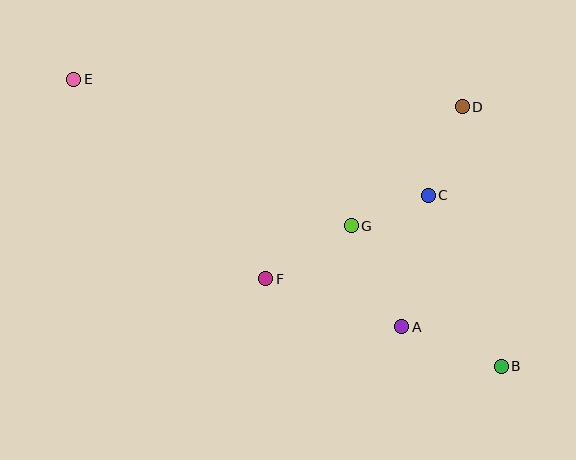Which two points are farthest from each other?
Points B and E are farthest from each other.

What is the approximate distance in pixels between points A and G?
The distance between A and G is approximately 113 pixels.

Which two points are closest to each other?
Points C and G are closest to each other.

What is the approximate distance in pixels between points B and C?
The distance between B and C is approximately 186 pixels.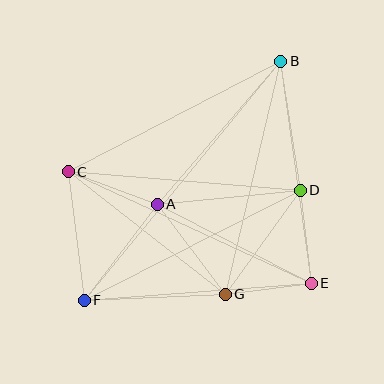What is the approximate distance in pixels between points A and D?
The distance between A and D is approximately 143 pixels.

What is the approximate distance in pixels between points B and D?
The distance between B and D is approximately 130 pixels.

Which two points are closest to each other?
Points E and G are closest to each other.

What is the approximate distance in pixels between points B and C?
The distance between B and C is approximately 239 pixels.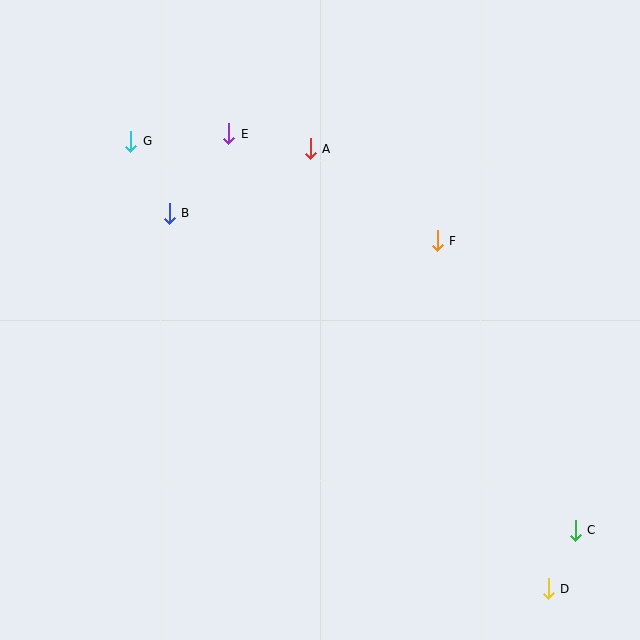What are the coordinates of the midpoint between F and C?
The midpoint between F and C is at (506, 386).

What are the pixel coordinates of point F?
Point F is at (437, 241).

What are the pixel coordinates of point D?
Point D is at (548, 589).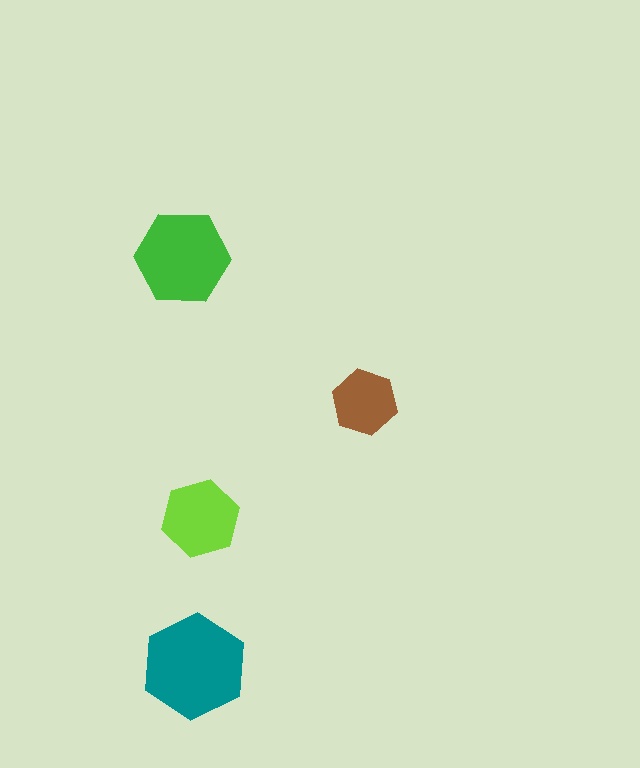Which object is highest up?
The green hexagon is topmost.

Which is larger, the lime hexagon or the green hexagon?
The green one.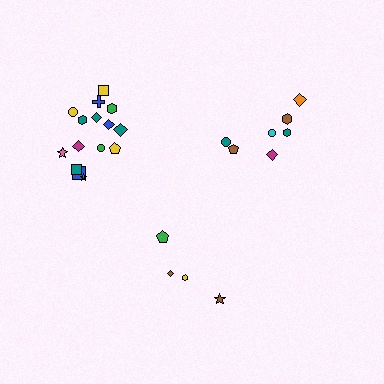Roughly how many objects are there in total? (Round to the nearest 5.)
Roughly 25 objects in total.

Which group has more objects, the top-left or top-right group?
The top-left group.